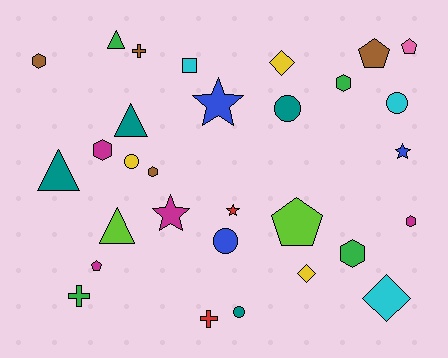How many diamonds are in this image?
There are 3 diamonds.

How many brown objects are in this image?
There are 4 brown objects.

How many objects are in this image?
There are 30 objects.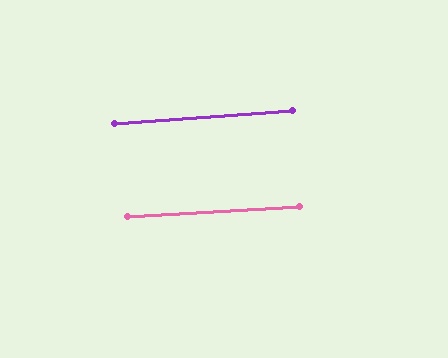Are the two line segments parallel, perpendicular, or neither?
Parallel — their directions differ by only 0.8°.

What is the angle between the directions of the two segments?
Approximately 1 degree.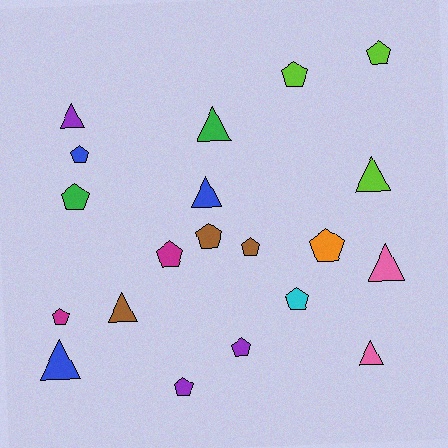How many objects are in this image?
There are 20 objects.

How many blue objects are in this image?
There are 3 blue objects.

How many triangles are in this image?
There are 8 triangles.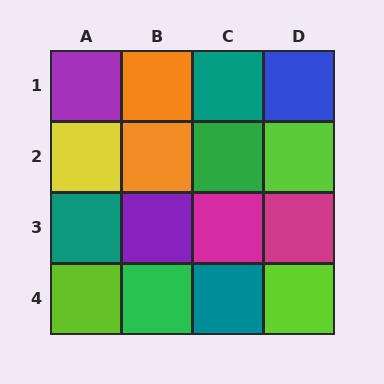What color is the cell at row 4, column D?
Lime.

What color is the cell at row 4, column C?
Teal.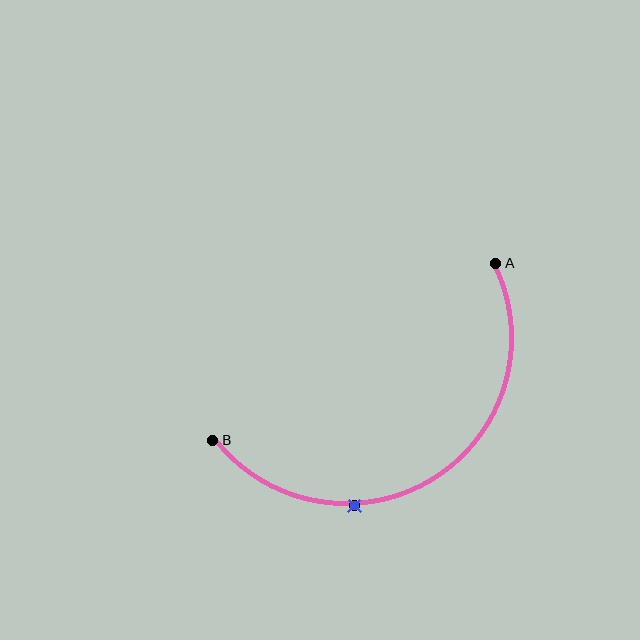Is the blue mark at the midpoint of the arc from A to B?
No. The blue mark lies on the arc but is closer to endpoint B. The arc midpoint would be at the point on the curve equidistant along the arc from both A and B.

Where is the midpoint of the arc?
The arc midpoint is the point on the curve farthest from the straight line joining A and B. It sits below that line.